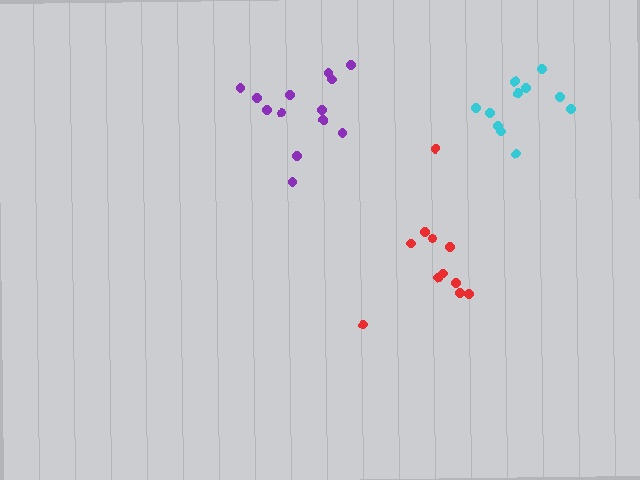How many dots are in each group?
Group 1: 11 dots, Group 2: 11 dots, Group 3: 13 dots (35 total).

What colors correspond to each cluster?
The clusters are colored: cyan, red, purple.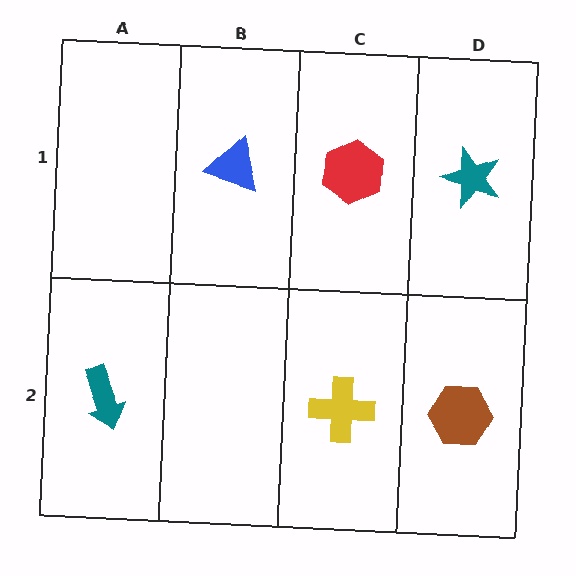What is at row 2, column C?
A yellow cross.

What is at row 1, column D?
A teal star.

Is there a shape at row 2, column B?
No, that cell is empty.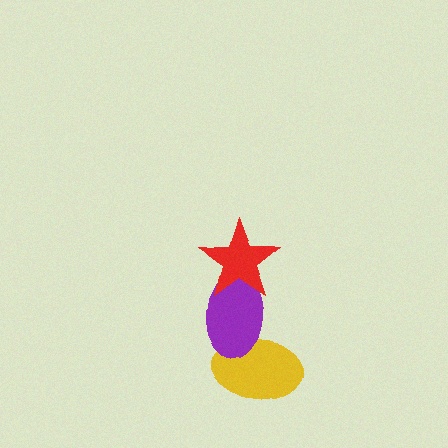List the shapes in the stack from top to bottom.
From top to bottom: the red star, the purple ellipse, the yellow ellipse.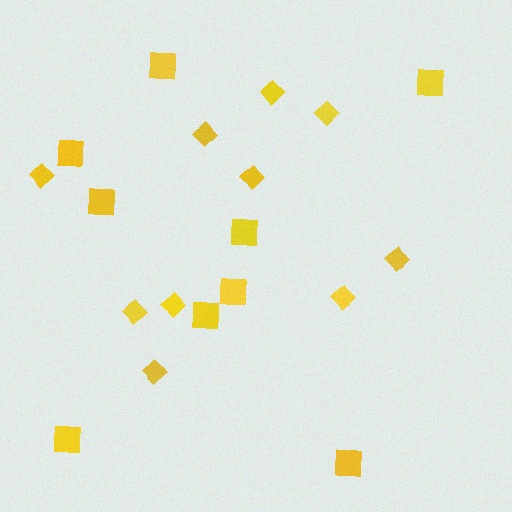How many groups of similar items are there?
There are 2 groups: one group of squares (9) and one group of diamonds (10).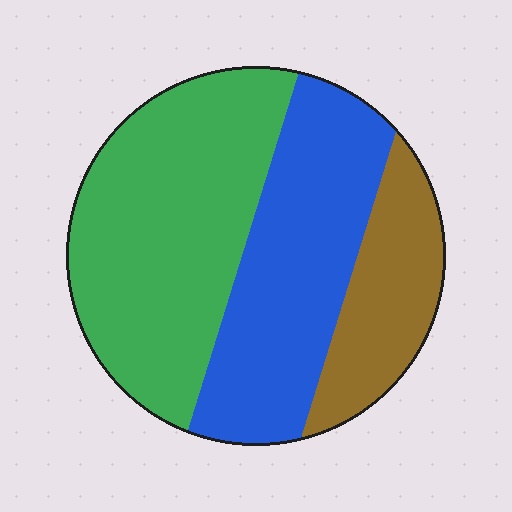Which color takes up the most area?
Green, at roughly 45%.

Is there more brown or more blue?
Blue.